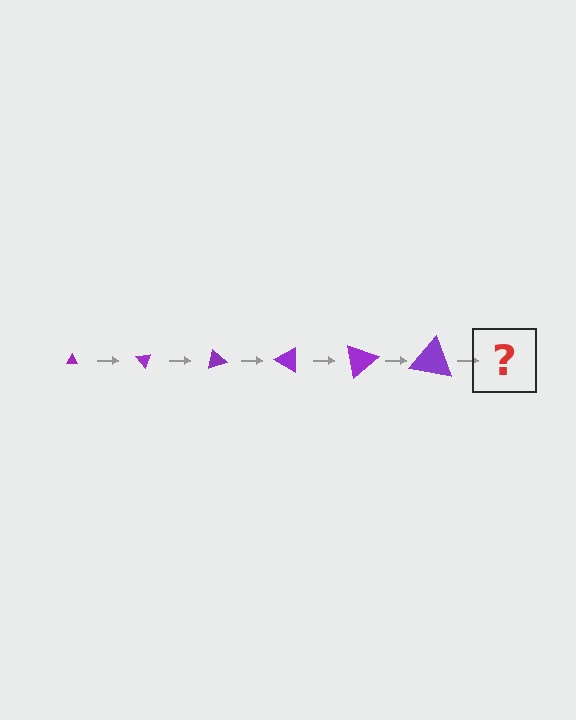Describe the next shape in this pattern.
It should be a triangle, larger than the previous one and rotated 300 degrees from the start.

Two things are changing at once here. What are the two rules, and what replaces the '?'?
The two rules are that the triangle grows larger each step and it rotates 50 degrees each step. The '?' should be a triangle, larger than the previous one and rotated 300 degrees from the start.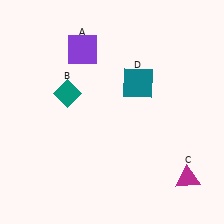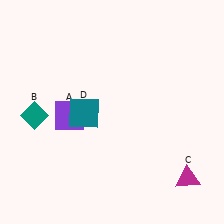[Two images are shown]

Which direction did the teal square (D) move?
The teal square (D) moved left.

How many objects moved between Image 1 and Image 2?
3 objects moved between the two images.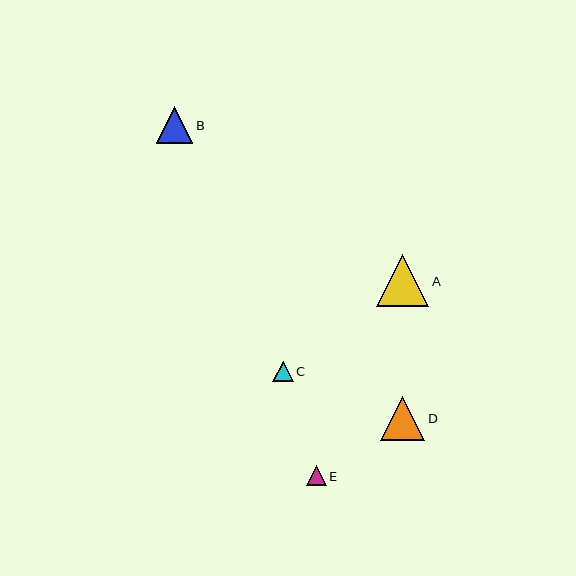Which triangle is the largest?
Triangle A is the largest with a size of approximately 52 pixels.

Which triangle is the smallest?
Triangle E is the smallest with a size of approximately 20 pixels.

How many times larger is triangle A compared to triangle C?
Triangle A is approximately 2.6 times the size of triangle C.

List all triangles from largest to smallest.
From largest to smallest: A, D, B, C, E.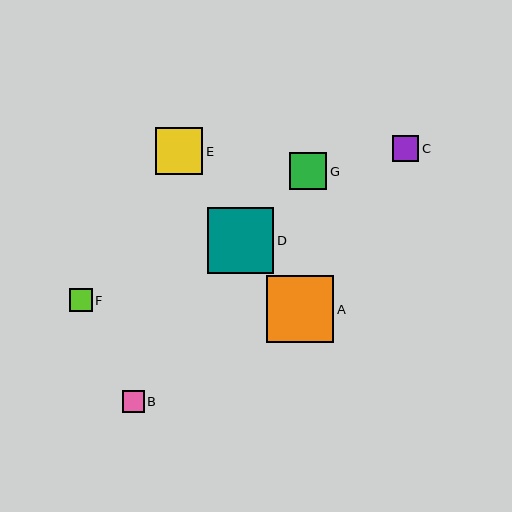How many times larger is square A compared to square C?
Square A is approximately 2.6 times the size of square C.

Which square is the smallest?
Square B is the smallest with a size of approximately 21 pixels.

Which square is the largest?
Square A is the largest with a size of approximately 67 pixels.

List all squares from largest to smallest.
From largest to smallest: A, D, E, G, C, F, B.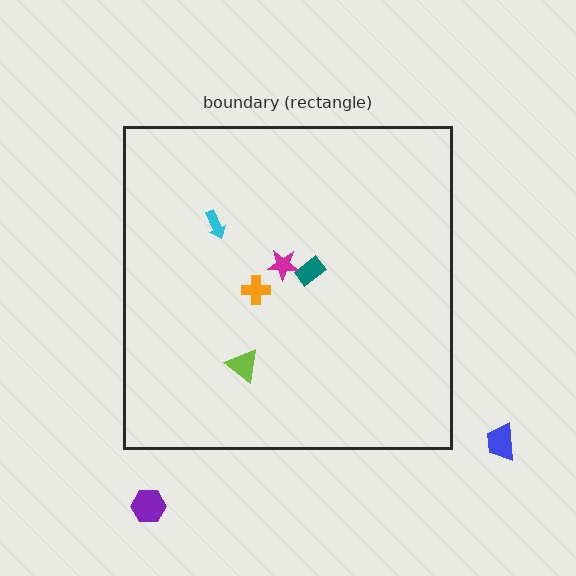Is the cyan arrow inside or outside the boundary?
Inside.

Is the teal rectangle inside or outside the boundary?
Inside.